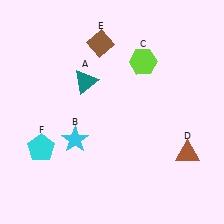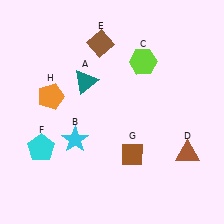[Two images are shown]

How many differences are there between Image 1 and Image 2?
There are 2 differences between the two images.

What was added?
A brown diamond (G), an orange pentagon (H) were added in Image 2.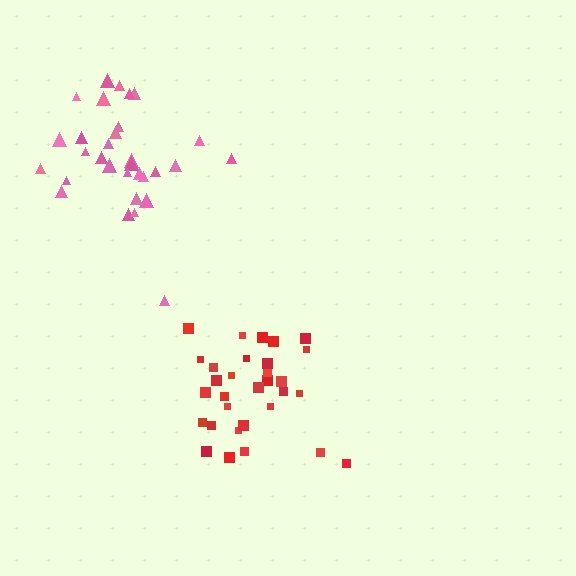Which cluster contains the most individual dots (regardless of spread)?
Red (32).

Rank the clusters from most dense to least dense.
red, pink.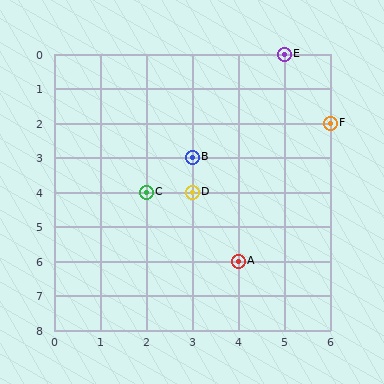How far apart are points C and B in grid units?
Points C and B are 1 column and 1 row apart (about 1.4 grid units diagonally).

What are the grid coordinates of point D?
Point D is at grid coordinates (3, 4).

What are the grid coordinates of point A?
Point A is at grid coordinates (4, 6).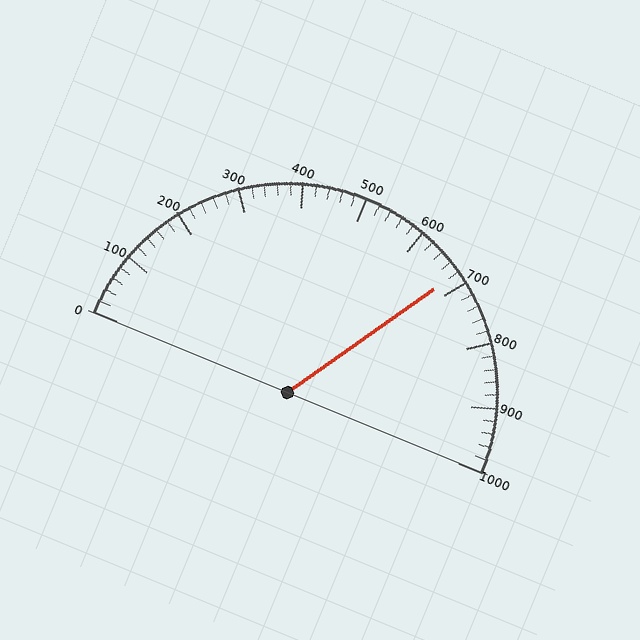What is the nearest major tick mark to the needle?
The nearest major tick mark is 700.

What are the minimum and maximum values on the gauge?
The gauge ranges from 0 to 1000.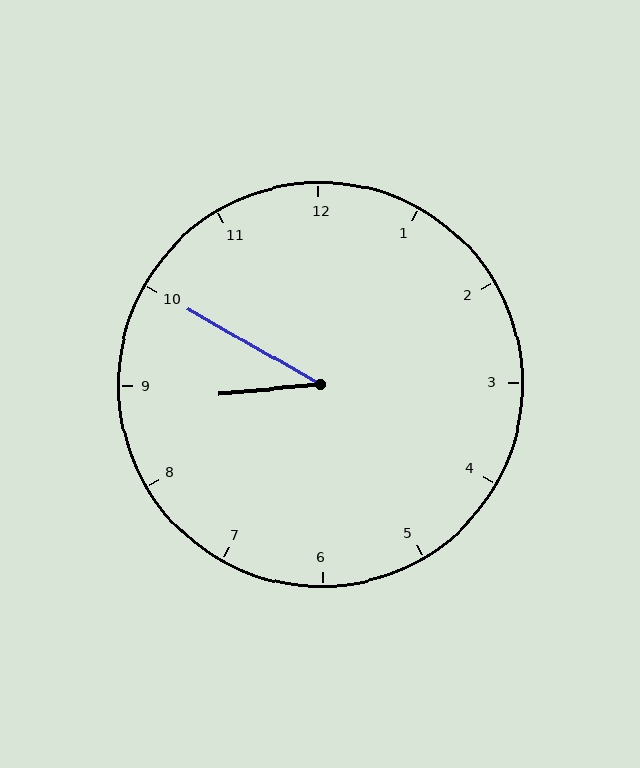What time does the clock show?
8:50.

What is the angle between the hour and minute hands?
Approximately 35 degrees.